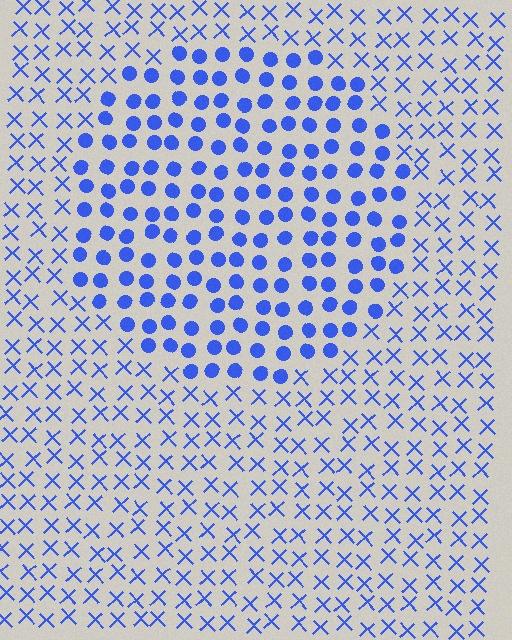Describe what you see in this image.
The image is filled with small blue elements arranged in a uniform grid. A circle-shaped region contains circles, while the surrounding area contains X marks. The boundary is defined purely by the change in element shape.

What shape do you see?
I see a circle.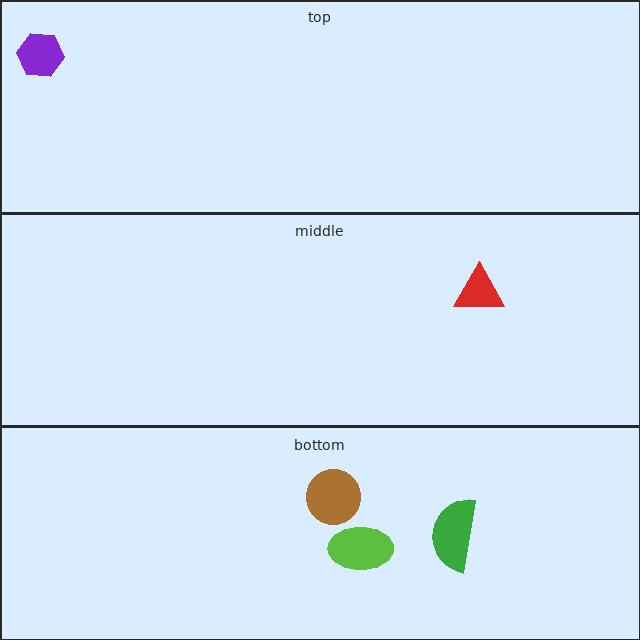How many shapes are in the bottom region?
3.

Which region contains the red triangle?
The middle region.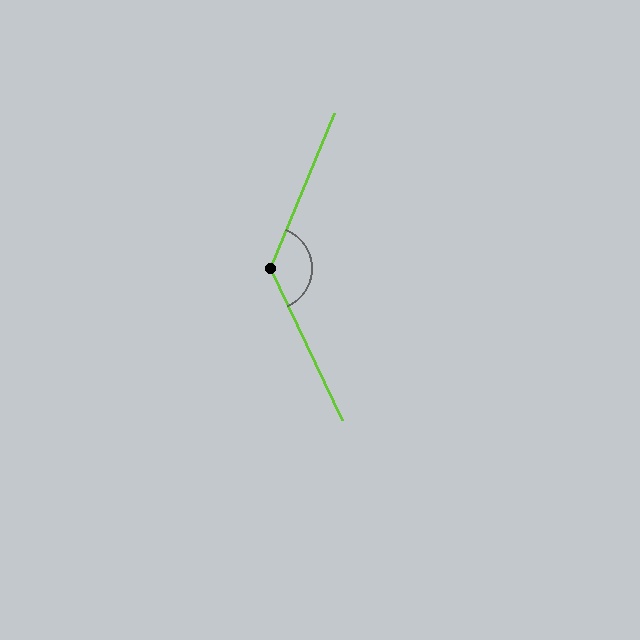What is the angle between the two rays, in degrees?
Approximately 132 degrees.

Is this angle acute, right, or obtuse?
It is obtuse.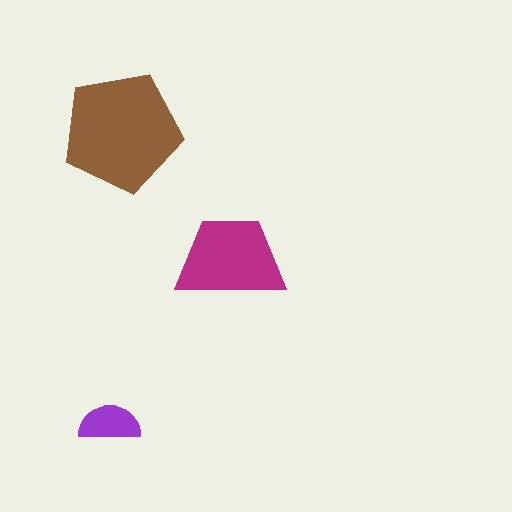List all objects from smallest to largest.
The purple semicircle, the magenta trapezoid, the brown pentagon.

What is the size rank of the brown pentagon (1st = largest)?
1st.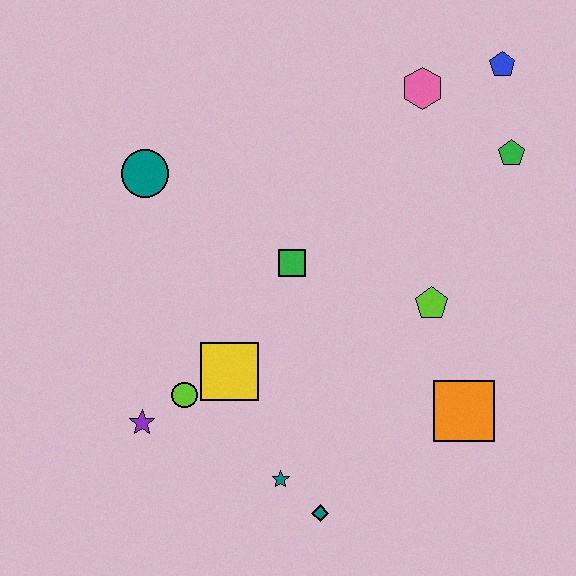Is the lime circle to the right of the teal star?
No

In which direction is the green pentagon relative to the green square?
The green pentagon is to the right of the green square.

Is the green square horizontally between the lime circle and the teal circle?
No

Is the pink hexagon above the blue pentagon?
No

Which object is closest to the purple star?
The lime circle is closest to the purple star.